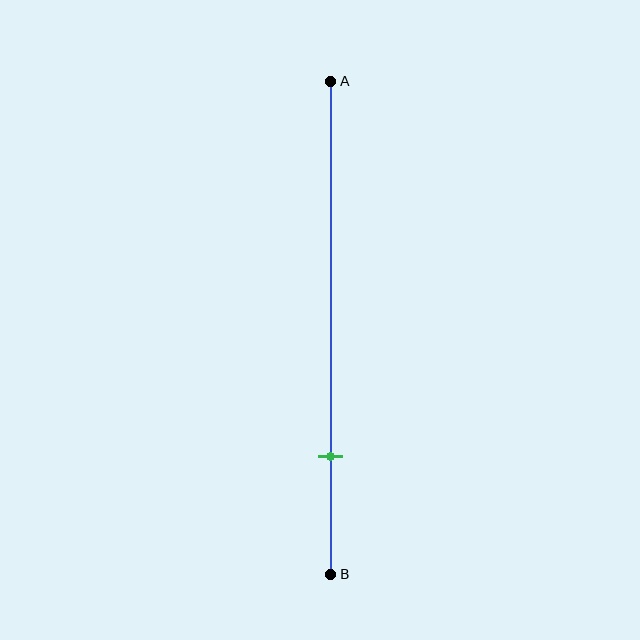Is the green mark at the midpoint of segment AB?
No, the mark is at about 75% from A, not at the 50% midpoint.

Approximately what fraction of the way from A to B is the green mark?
The green mark is approximately 75% of the way from A to B.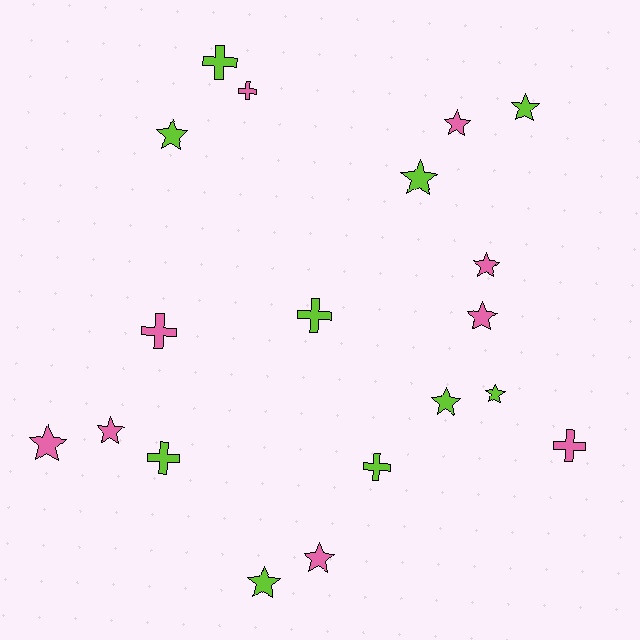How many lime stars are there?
There are 6 lime stars.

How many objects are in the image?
There are 19 objects.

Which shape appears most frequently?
Star, with 12 objects.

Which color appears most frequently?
Lime, with 10 objects.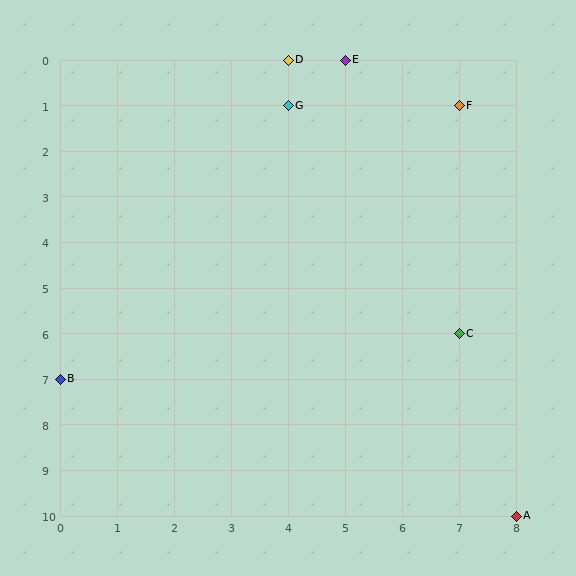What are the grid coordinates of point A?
Point A is at grid coordinates (8, 10).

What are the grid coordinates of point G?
Point G is at grid coordinates (4, 1).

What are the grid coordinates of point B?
Point B is at grid coordinates (0, 7).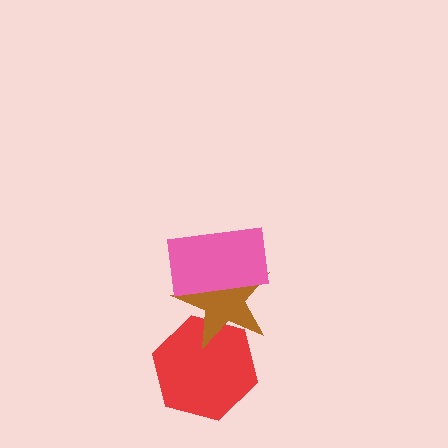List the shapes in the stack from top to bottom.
From top to bottom: the pink rectangle, the brown star, the red hexagon.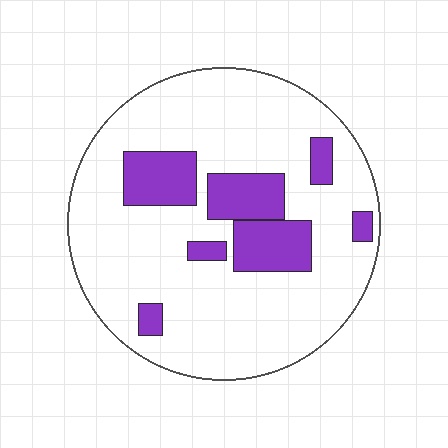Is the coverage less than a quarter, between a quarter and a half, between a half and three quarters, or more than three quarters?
Less than a quarter.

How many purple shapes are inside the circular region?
7.